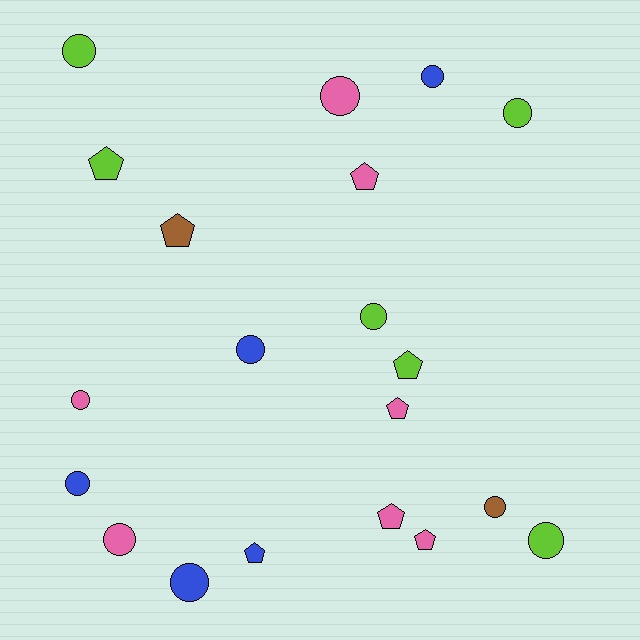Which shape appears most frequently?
Circle, with 12 objects.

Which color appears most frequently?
Pink, with 7 objects.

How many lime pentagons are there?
There are 2 lime pentagons.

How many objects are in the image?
There are 20 objects.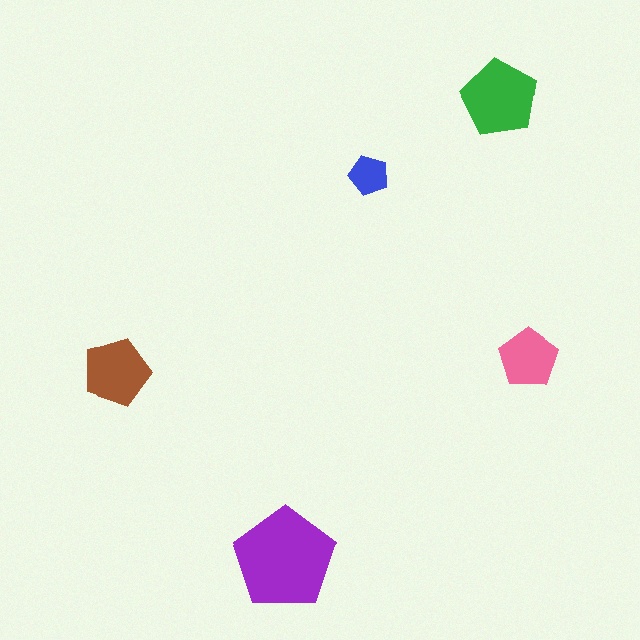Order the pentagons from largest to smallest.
the purple one, the green one, the brown one, the pink one, the blue one.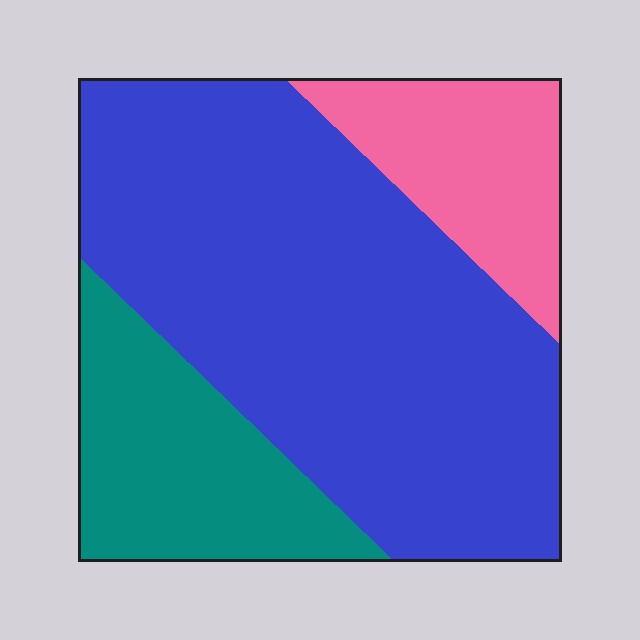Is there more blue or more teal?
Blue.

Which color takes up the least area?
Pink, at roughly 15%.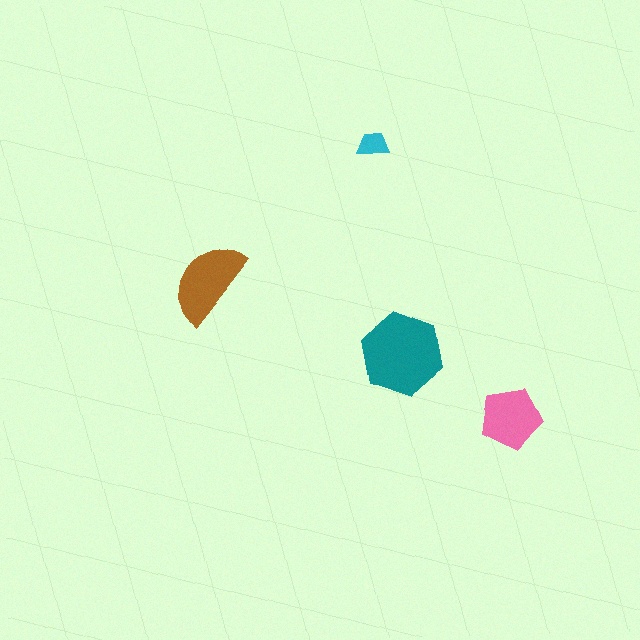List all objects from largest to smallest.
The teal hexagon, the brown semicircle, the pink pentagon, the cyan trapezoid.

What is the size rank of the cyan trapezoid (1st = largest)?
4th.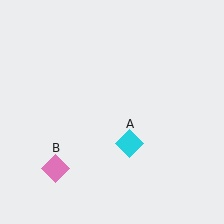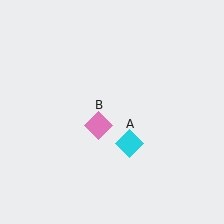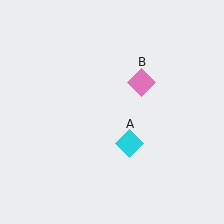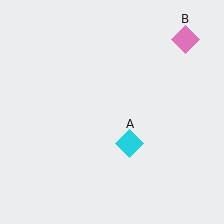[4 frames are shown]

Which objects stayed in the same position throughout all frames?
Cyan diamond (object A) remained stationary.